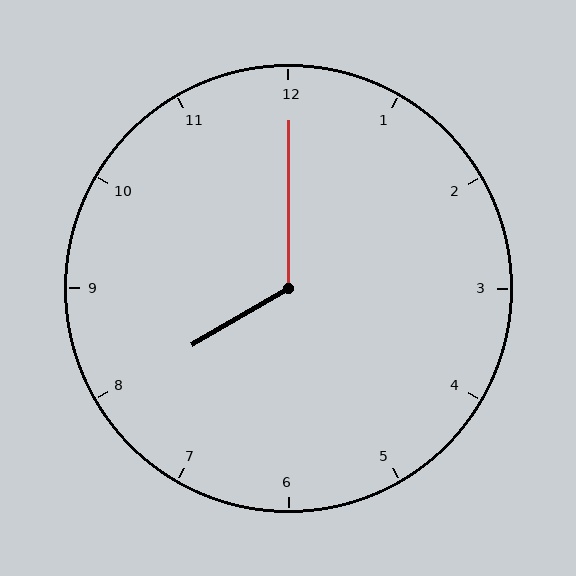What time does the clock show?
8:00.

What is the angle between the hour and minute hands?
Approximately 120 degrees.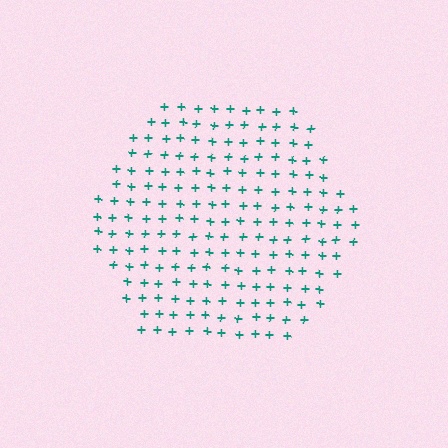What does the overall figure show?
The overall figure shows a hexagon.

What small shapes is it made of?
It is made of small plus signs.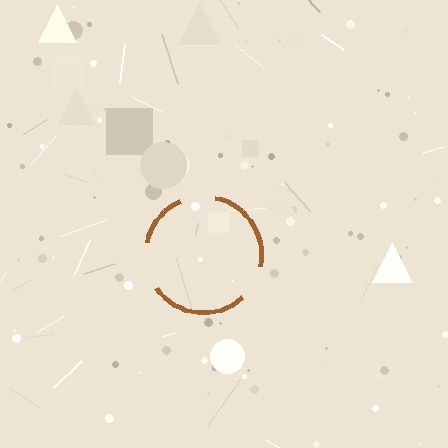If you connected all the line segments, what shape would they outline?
They would outline a circle.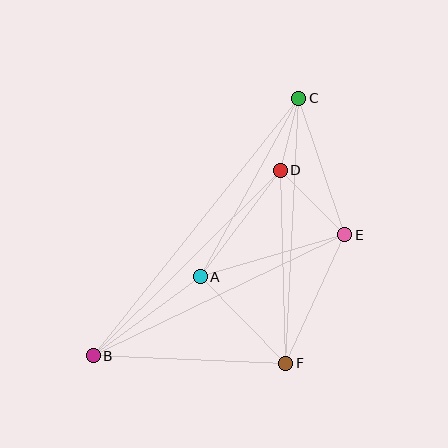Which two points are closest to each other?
Points C and D are closest to each other.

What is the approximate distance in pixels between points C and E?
The distance between C and E is approximately 144 pixels.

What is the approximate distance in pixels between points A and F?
The distance between A and F is approximately 122 pixels.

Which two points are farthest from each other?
Points B and C are farthest from each other.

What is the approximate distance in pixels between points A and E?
The distance between A and E is approximately 150 pixels.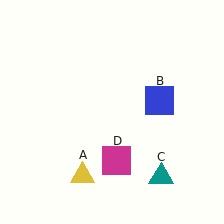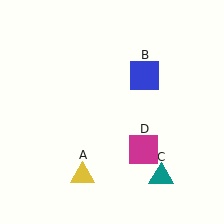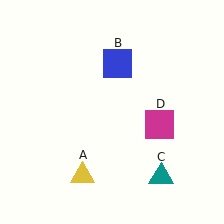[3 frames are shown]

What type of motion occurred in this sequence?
The blue square (object B), magenta square (object D) rotated counterclockwise around the center of the scene.